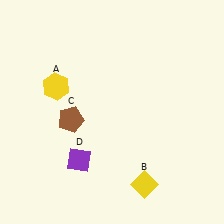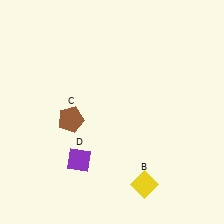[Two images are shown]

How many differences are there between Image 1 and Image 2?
There is 1 difference between the two images.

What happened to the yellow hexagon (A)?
The yellow hexagon (A) was removed in Image 2. It was in the top-left area of Image 1.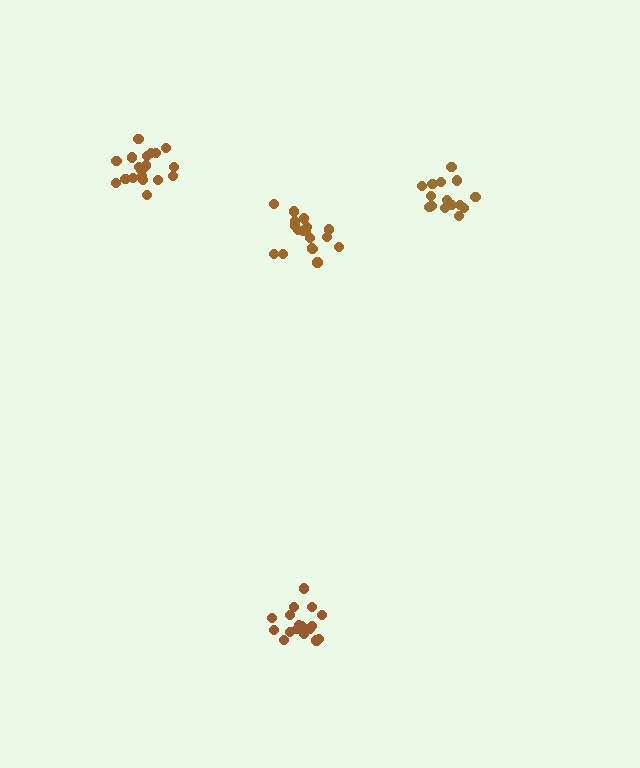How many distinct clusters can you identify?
There are 4 distinct clusters.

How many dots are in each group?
Group 1: 15 dots, Group 2: 18 dots, Group 3: 19 dots, Group 4: 17 dots (69 total).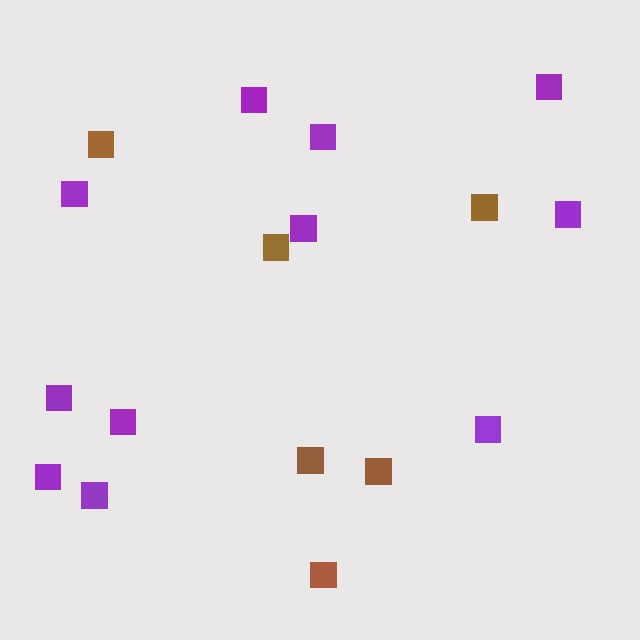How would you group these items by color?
There are 2 groups: one group of purple squares (11) and one group of brown squares (6).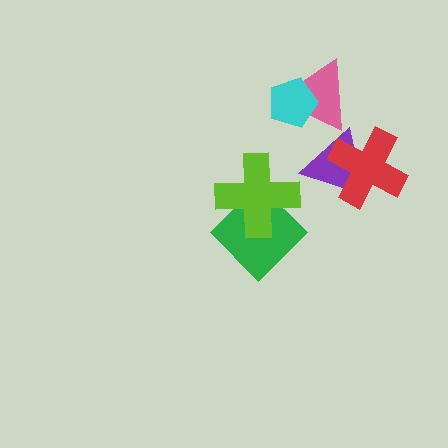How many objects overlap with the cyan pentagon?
1 object overlaps with the cyan pentagon.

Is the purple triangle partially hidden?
Yes, it is partially covered by another shape.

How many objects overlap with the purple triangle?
2 objects overlap with the purple triangle.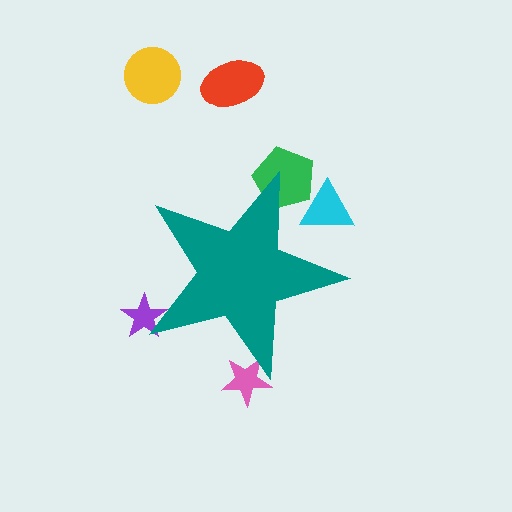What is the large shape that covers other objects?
A teal star.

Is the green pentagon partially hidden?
Yes, the green pentagon is partially hidden behind the teal star.